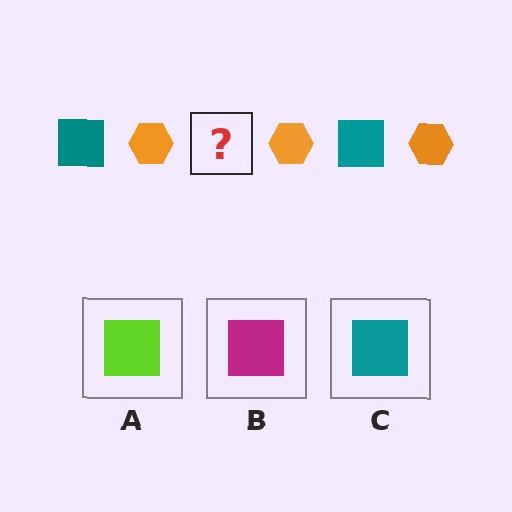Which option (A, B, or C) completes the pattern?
C.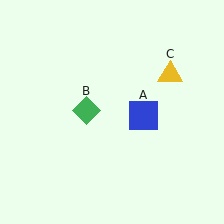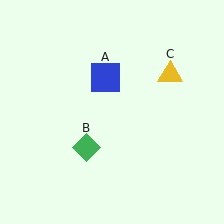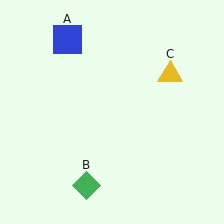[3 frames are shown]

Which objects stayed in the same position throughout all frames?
Yellow triangle (object C) remained stationary.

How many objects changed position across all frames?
2 objects changed position: blue square (object A), green diamond (object B).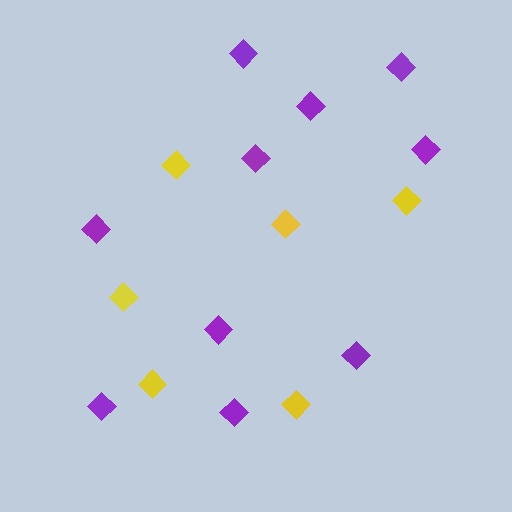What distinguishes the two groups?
There are 2 groups: one group of purple diamonds (10) and one group of yellow diamonds (6).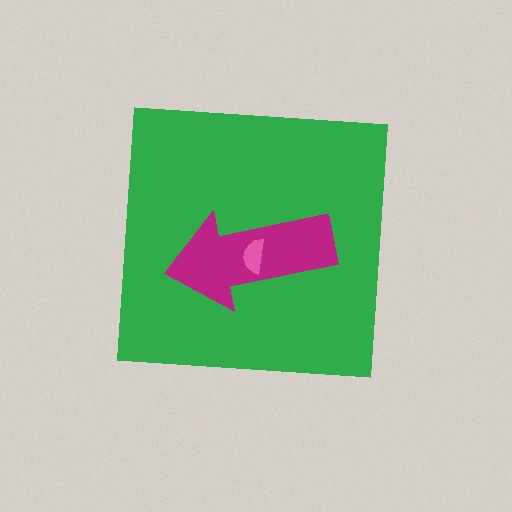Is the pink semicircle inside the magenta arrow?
Yes.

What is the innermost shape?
The pink semicircle.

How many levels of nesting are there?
3.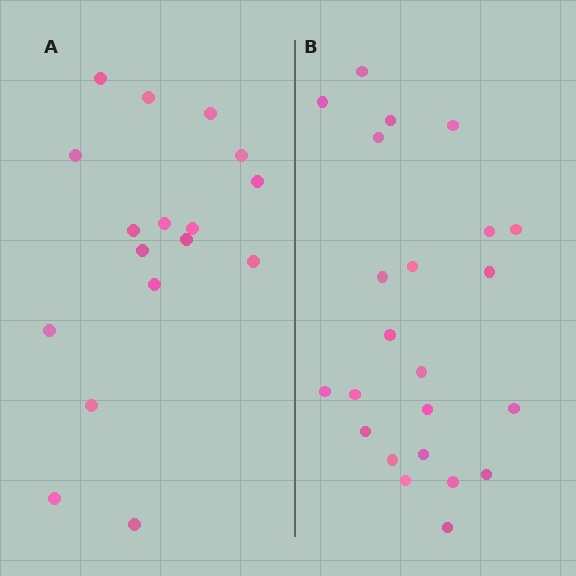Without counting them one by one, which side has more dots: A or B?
Region B (the right region) has more dots.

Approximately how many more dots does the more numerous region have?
Region B has about 6 more dots than region A.